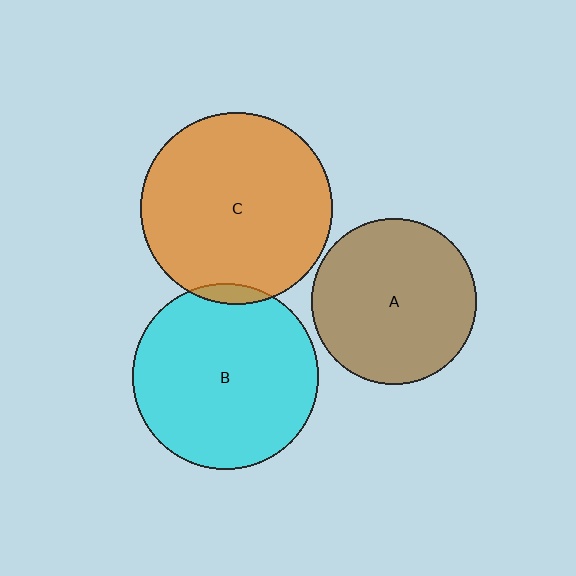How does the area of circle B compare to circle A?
Approximately 1.3 times.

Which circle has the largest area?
Circle C (orange).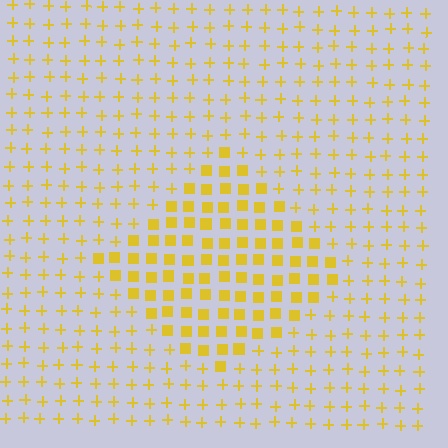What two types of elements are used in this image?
The image uses squares inside the diamond region and plus signs outside it.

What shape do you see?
I see a diamond.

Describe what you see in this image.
The image is filled with small yellow elements arranged in a uniform grid. A diamond-shaped region contains squares, while the surrounding area contains plus signs. The boundary is defined purely by the change in element shape.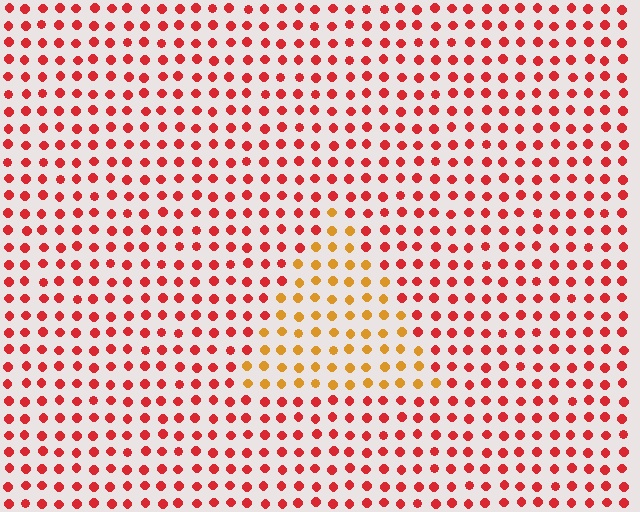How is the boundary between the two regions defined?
The boundary is defined purely by a slight shift in hue (about 41 degrees). Spacing, size, and orientation are identical on both sides.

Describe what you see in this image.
The image is filled with small red elements in a uniform arrangement. A triangle-shaped region is visible where the elements are tinted to a slightly different hue, forming a subtle color boundary.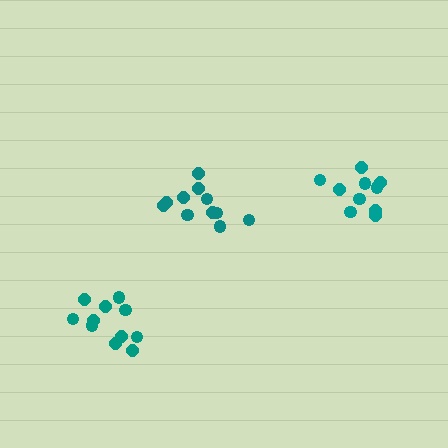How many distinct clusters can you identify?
There are 3 distinct clusters.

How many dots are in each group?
Group 1: 11 dots, Group 2: 11 dots, Group 3: 10 dots (32 total).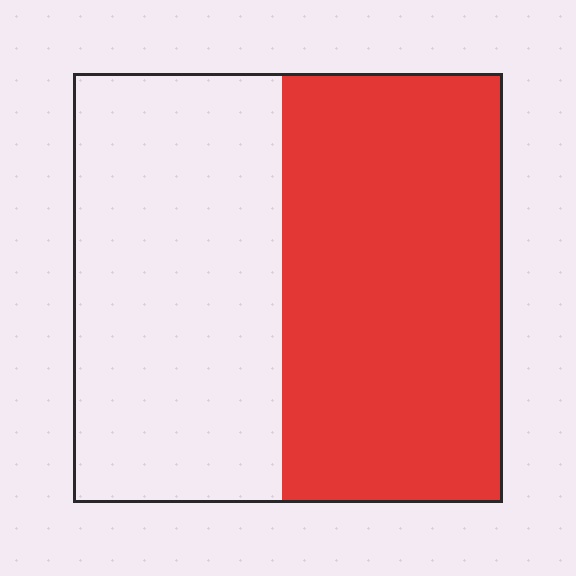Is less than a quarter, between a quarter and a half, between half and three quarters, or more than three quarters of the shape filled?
Between half and three quarters.